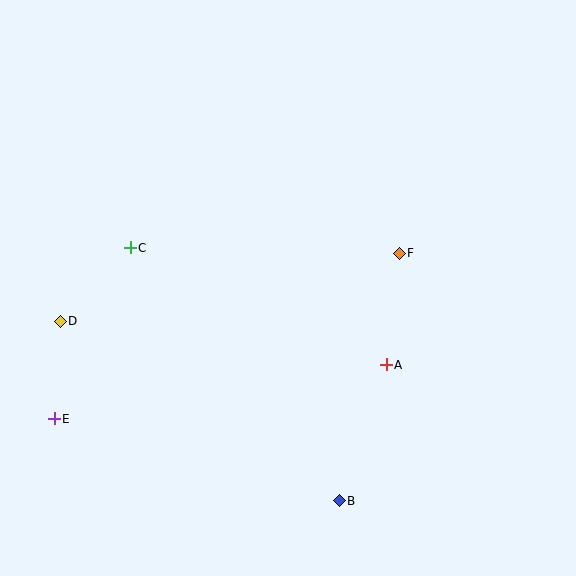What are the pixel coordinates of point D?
Point D is at (60, 321).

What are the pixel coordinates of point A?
Point A is at (386, 365).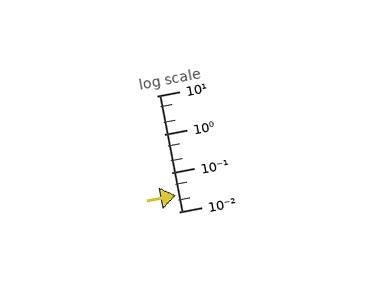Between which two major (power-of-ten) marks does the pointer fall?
The pointer is between 0.01 and 0.1.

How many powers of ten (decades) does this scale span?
The scale spans 3 decades, from 0.01 to 10.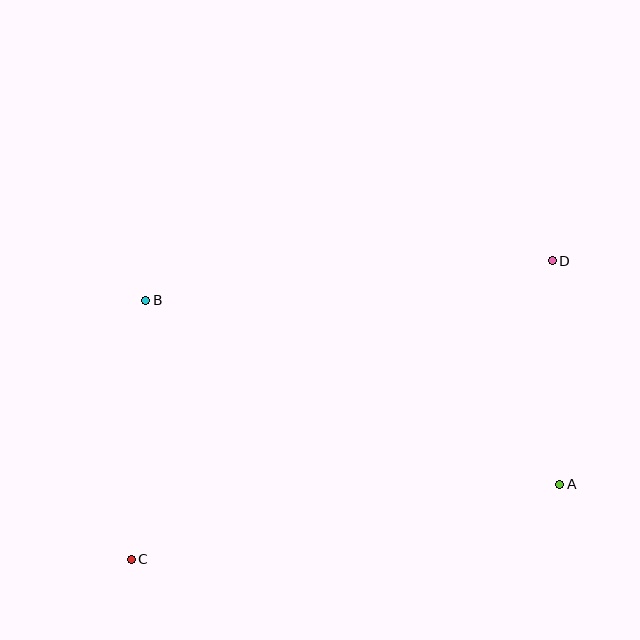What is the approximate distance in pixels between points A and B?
The distance between A and B is approximately 453 pixels.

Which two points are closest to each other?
Points A and D are closest to each other.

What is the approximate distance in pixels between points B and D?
The distance between B and D is approximately 408 pixels.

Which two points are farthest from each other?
Points C and D are farthest from each other.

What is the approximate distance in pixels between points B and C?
The distance between B and C is approximately 259 pixels.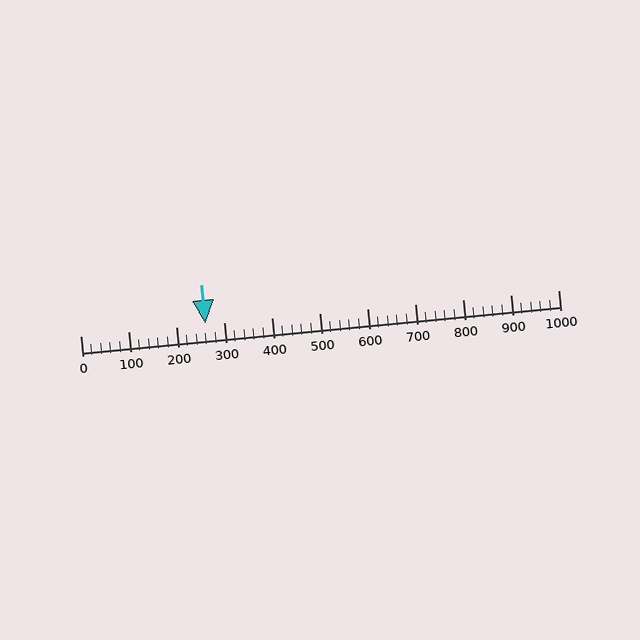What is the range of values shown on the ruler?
The ruler shows values from 0 to 1000.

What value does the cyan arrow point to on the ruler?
The cyan arrow points to approximately 261.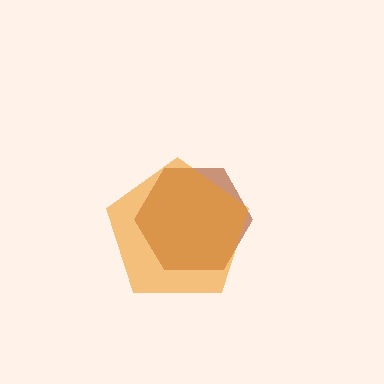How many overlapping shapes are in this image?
There are 2 overlapping shapes in the image.